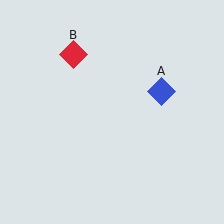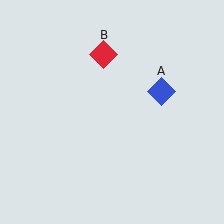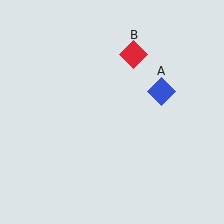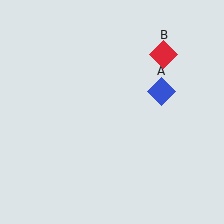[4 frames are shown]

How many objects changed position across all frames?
1 object changed position: red diamond (object B).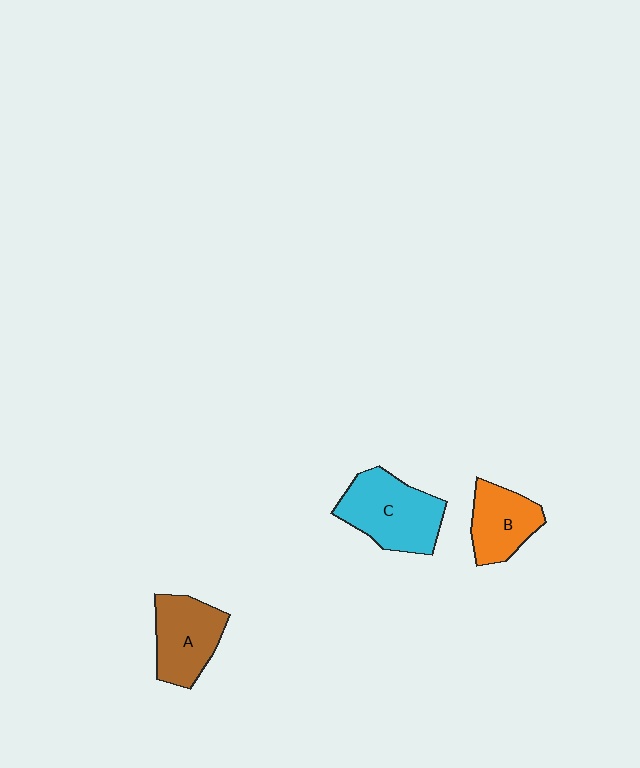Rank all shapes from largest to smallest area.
From largest to smallest: C (cyan), A (brown), B (orange).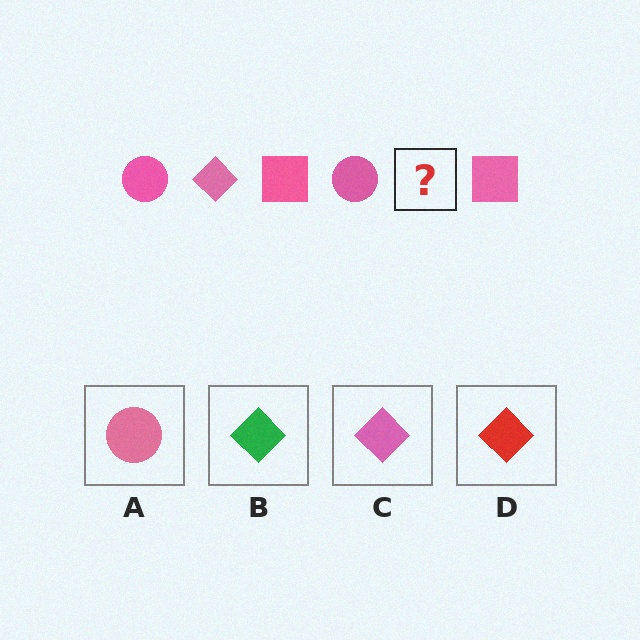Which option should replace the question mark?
Option C.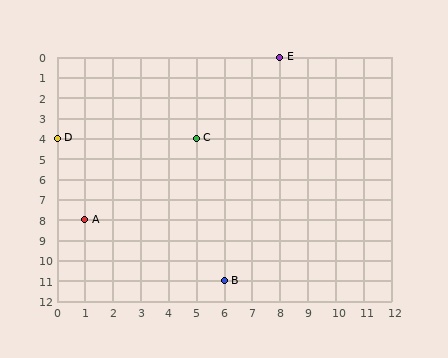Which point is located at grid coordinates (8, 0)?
Point E is at (8, 0).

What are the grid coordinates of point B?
Point B is at grid coordinates (6, 11).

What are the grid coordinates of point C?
Point C is at grid coordinates (5, 4).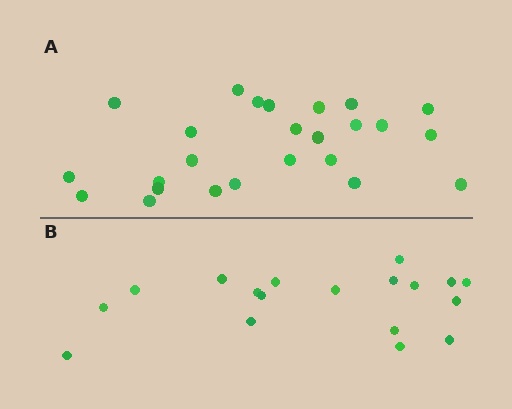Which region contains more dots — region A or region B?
Region A (the top region) has more dots.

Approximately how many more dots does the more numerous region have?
Region A has roughly 8 or so more dots than region B.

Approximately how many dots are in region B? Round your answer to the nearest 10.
About 20 dots. (The exact count is 18, which rounds to 20.)